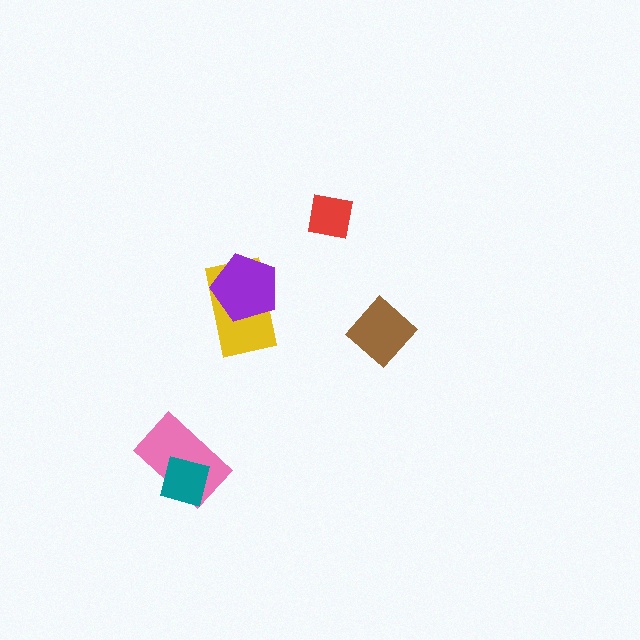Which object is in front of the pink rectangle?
The teal square is in front of the pink rectangle.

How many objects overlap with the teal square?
1 object overlaps with the teal square.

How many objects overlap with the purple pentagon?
1 object overlaps with the purple pentagon.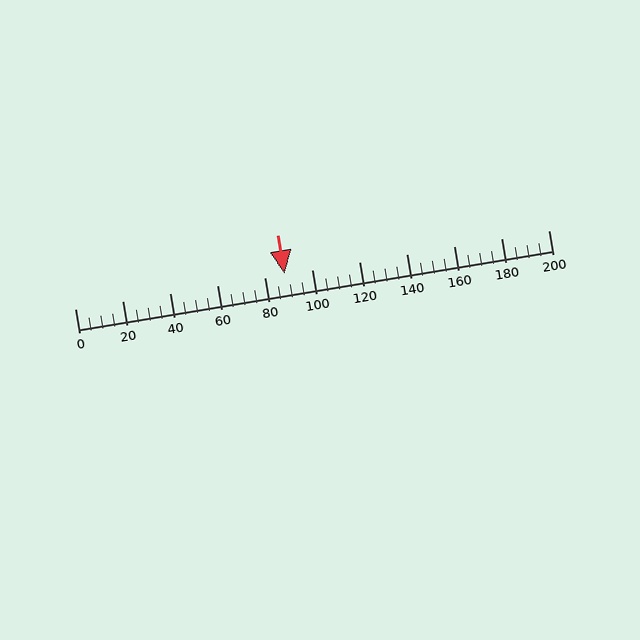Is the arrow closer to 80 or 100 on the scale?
The arrow is closer to 80.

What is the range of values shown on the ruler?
The ruler shows values from 0 to 200.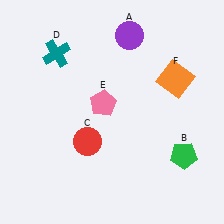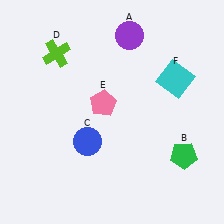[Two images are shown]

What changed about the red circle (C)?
In Image 1, C is red. In Image 2, it changed to blue.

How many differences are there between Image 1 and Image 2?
There are 3 differences between the two images.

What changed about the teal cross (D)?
In Image 1, D is teal. In Image 2, it changed to lime.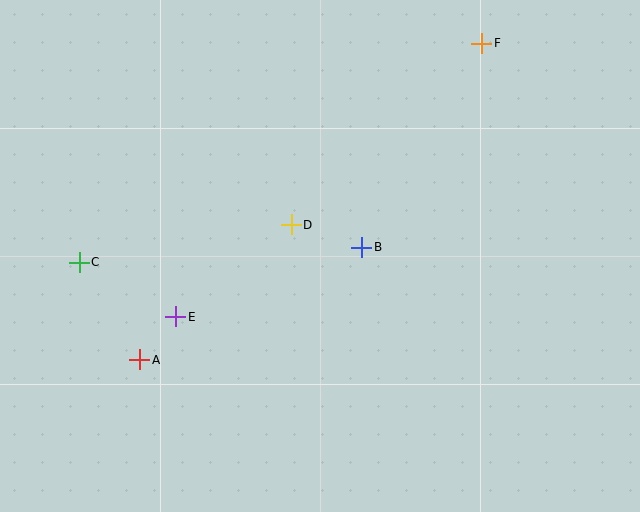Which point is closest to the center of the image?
Point D at (291, 225) is closest to the center.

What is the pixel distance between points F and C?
The distance between F and C is 458 pixels.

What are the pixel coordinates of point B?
Point B is at (362, 247).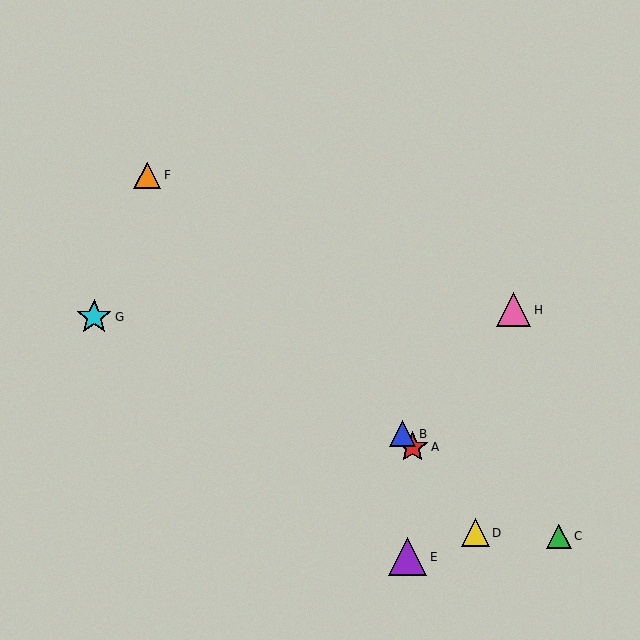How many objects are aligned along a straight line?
3 objects (A, B, D) are aligned along a straight line.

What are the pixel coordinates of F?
Object F is at (147, 175).